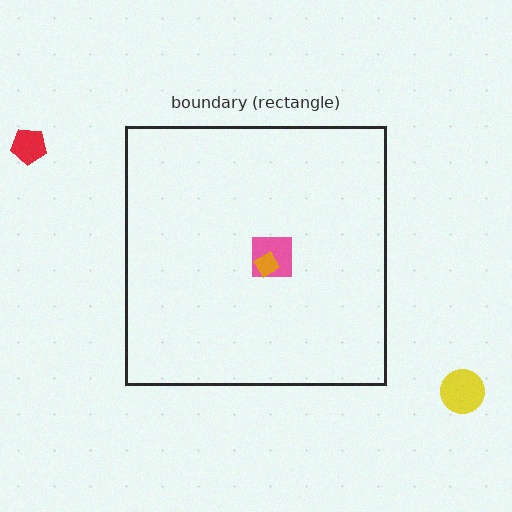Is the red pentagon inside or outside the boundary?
Outside.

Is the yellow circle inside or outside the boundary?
Outside.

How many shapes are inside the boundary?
2 inside, 2 outside.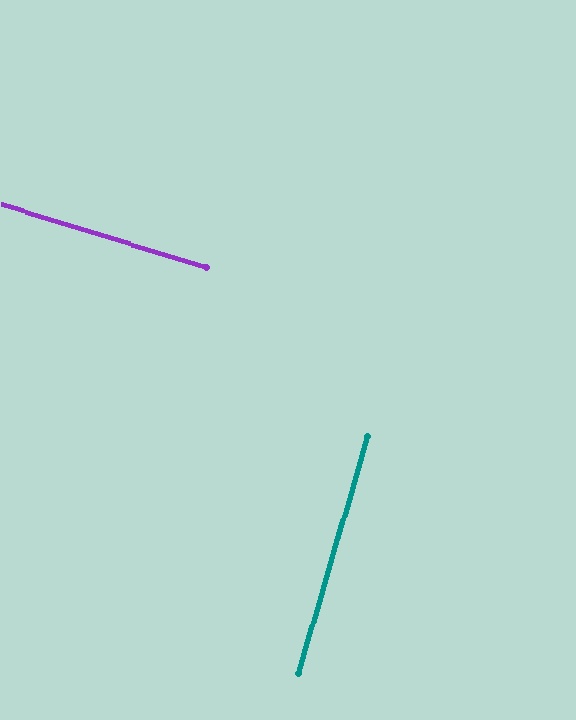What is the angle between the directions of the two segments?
Approximately 89 degrees.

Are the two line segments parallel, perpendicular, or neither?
Perpendicular — they meet at approximately 89°.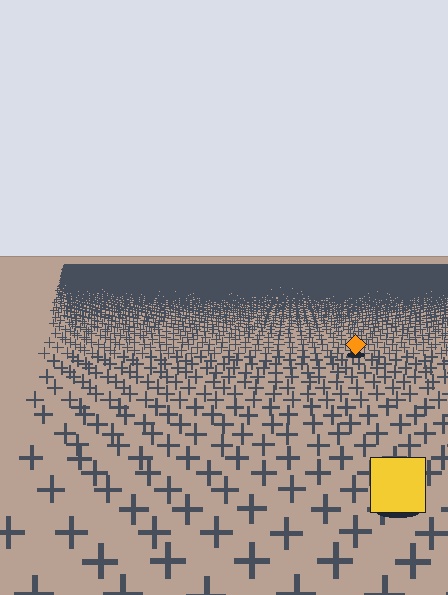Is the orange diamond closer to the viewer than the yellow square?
No. The yellow square is closer — you can tell from the texture gradient: the ground texture is coarser near it.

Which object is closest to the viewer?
The yellow square is closest. The texture marks near it are larger and more spread out.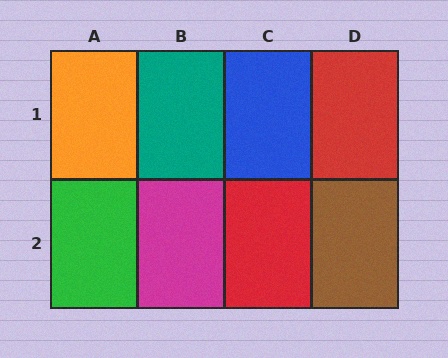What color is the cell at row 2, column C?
Red.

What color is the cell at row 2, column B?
Magenta.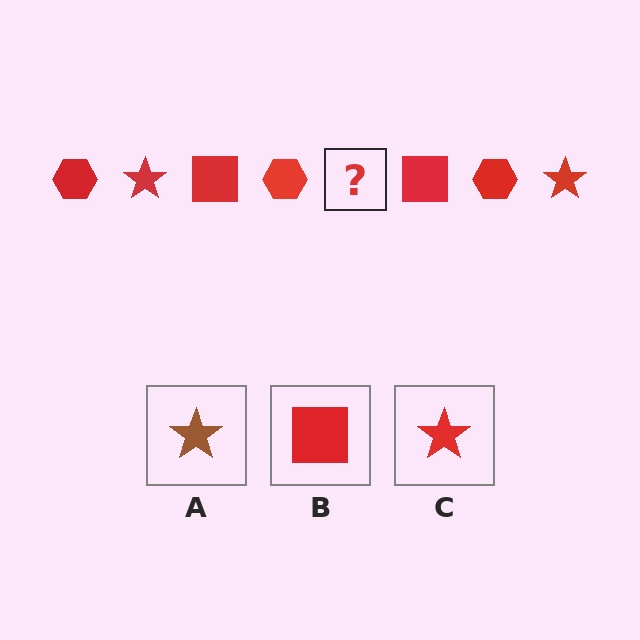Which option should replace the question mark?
Option C.